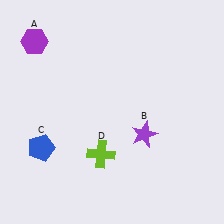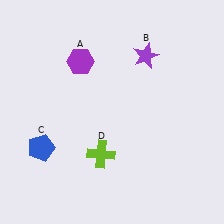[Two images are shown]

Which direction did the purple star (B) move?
The purple star (B) moved up.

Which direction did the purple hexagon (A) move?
The purple hexagon (A) moved right.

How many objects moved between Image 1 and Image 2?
2 objects moved between the two images.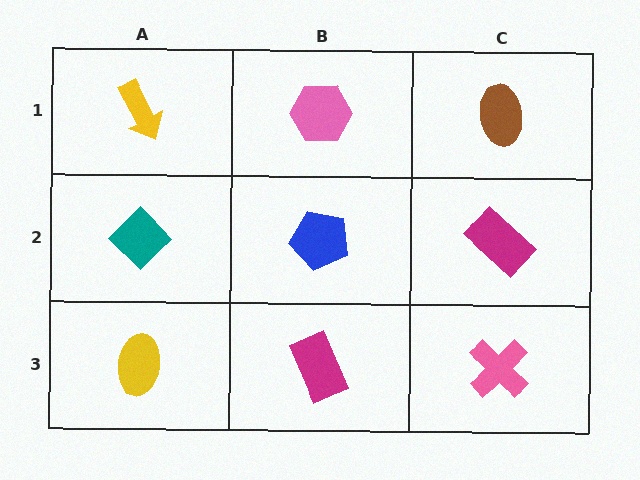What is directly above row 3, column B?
A blue pentagon.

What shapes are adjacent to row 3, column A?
A teal diamond (row 2, column A), a magenta rectangle (row 3, column B).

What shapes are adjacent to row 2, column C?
A brown ellipse (row 1, column C), a pink cross (row 3, column C), a blue pentagon (row 2, column B).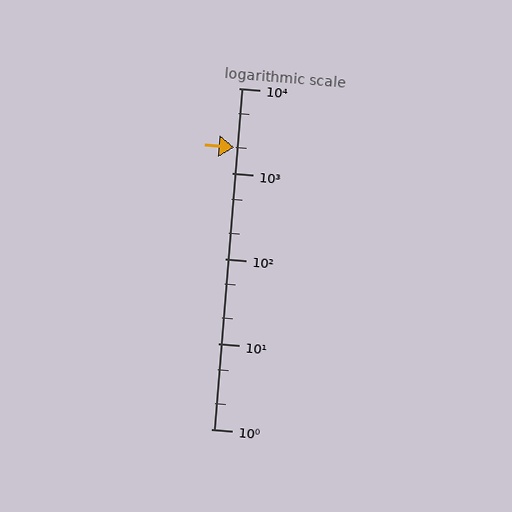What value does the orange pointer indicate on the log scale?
The pointer indicates approximately 2000.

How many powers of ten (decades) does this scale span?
The scale spans 4 decades, from 1 to 10000.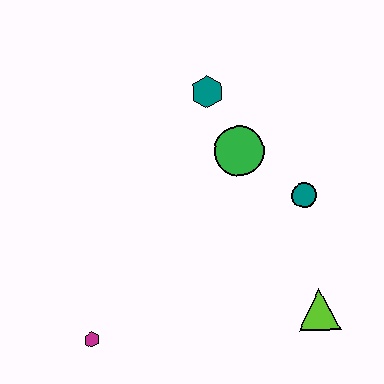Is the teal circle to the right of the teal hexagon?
Yes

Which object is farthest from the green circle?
The magenta hexagon is farthest from the green circle.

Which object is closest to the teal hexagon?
The green circle is closest to the teal hexagon.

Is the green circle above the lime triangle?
Yes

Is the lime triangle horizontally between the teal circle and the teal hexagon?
No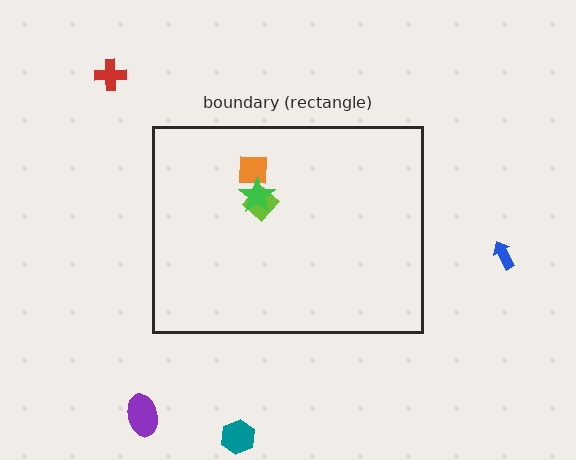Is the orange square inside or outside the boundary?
Inside.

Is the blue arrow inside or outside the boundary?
Outside.